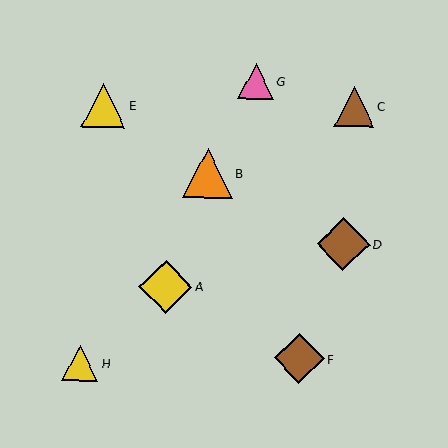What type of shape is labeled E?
Shape E is a yellow triangle.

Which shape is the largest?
The yellow diamond (labeled A) is the largest.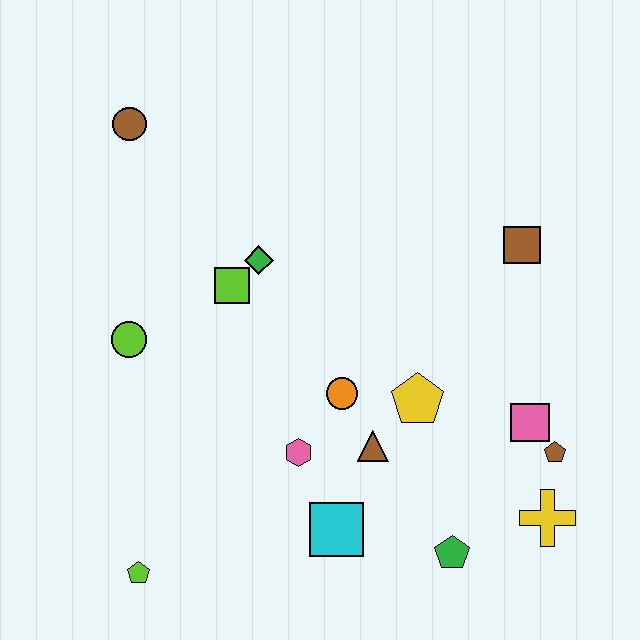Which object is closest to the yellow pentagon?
The brown triangle is closest to the yellow pentagon.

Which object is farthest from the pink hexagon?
The brown circle is farthest from the pink hexagon.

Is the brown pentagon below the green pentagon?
No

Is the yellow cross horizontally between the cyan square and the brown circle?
No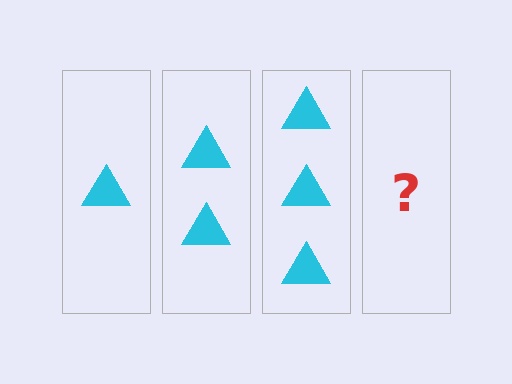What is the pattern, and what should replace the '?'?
The pattern is that each step adds one more triangle. The '?' should be 4 triangles.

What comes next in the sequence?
The next element should be 4 triangles.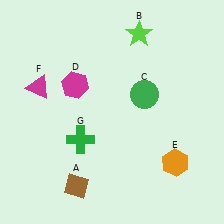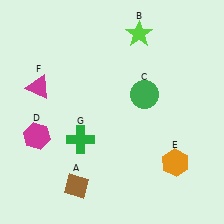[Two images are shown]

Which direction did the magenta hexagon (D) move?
The magenta hexagon (D) moved down.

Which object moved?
The magenta hexagon (D) moved down.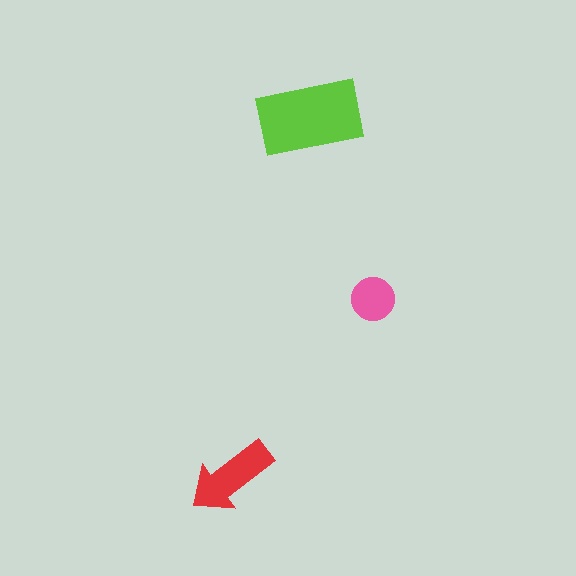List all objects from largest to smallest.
The lime rectangle, the red arrow, the pink circle.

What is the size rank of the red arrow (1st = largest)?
2nd.